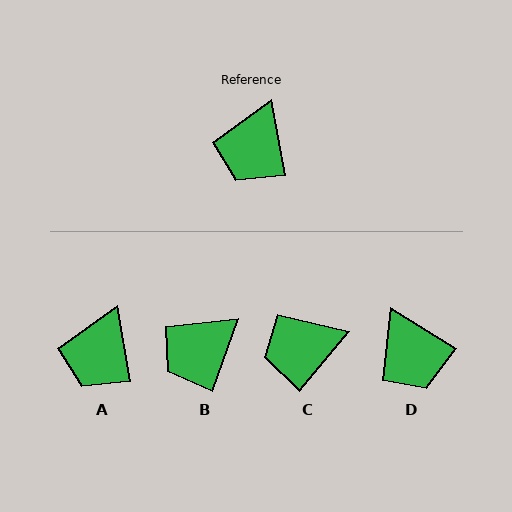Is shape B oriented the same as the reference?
No, it is off by about 30 degrees.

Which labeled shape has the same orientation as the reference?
A.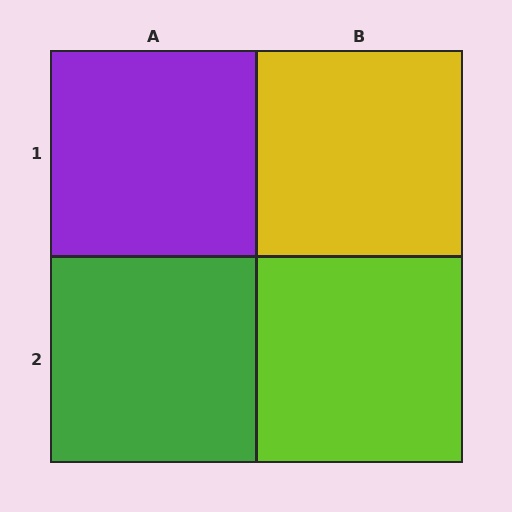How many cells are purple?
1 cell is purple.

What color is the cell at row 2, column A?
Green.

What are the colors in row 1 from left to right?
Purple, yellow.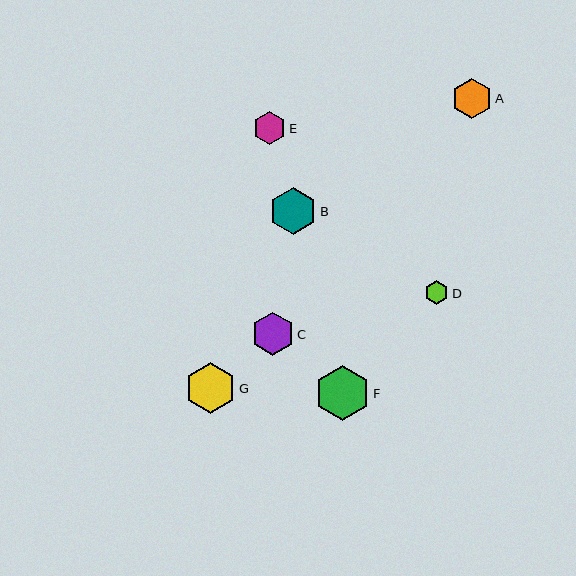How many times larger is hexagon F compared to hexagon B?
Hexagon F is approximately 1.2 times the size of hexagon B.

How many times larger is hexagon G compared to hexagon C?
Hexagon G is approximately 1.2 times the size of hexagon C.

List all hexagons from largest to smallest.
From largest to smallest: F, G, B, C, A, E, D.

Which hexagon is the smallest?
Hexagon D is the smallest with a size of approximately 24 pixels.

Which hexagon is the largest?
Hexagon F is the largest with a size of approximately 55 pixels.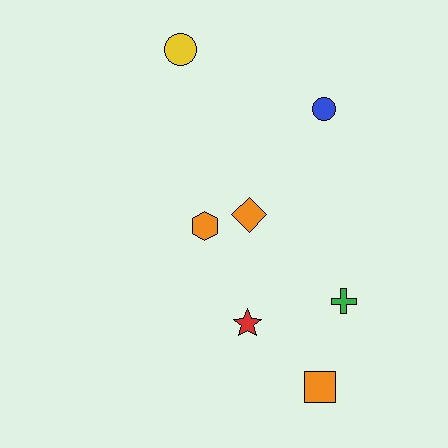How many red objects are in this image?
There is 1 red object.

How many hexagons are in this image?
There is 1 hexagon.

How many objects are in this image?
There are 7 objects.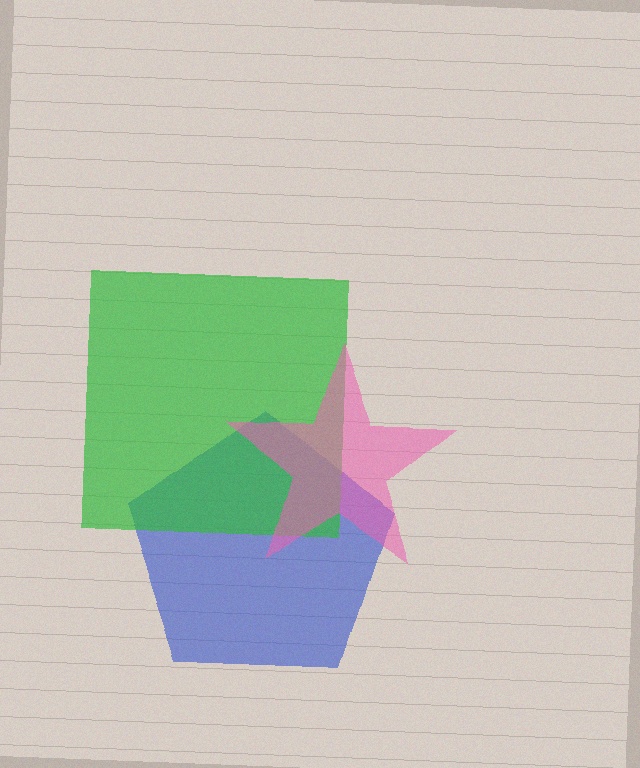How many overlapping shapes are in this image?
There are 3 overlapping shapes in the image.